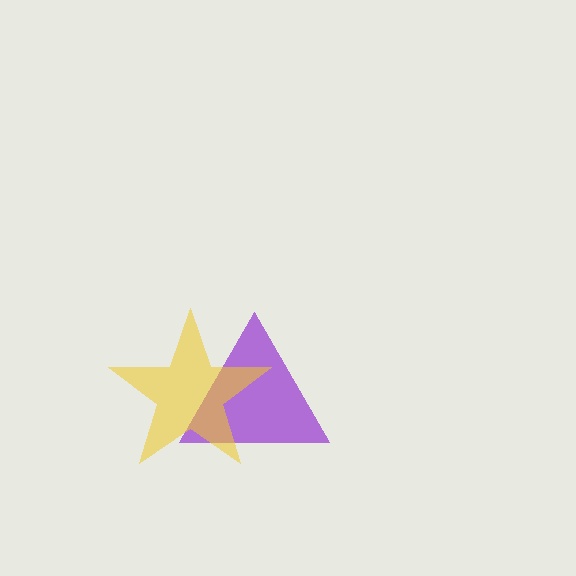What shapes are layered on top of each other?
The layered shapes are: a purple triangle, a yellow star.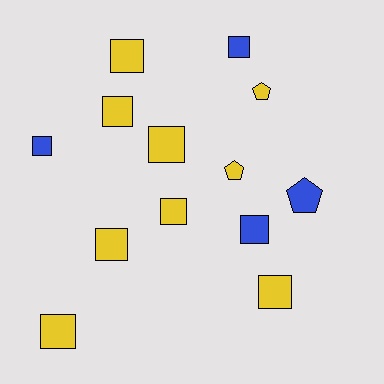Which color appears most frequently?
Yellow, with 9 objects.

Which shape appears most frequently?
Square, with 10 objects.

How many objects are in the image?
There are 13 objects.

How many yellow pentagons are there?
There are 2 yellow pentagons.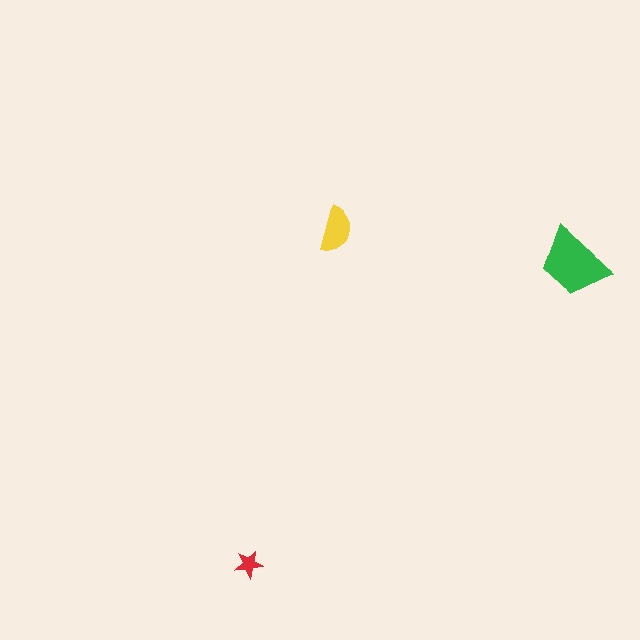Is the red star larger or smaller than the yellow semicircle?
Smaller.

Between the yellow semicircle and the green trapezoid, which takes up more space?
The green trapezoid.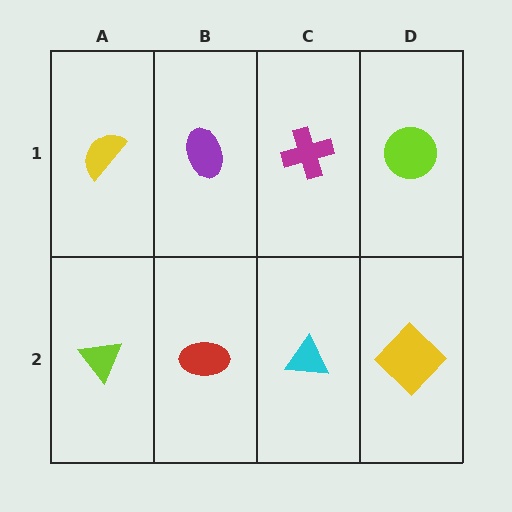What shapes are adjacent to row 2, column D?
A lime circle (row 1, column D), a cyan triangle (row 2, column C).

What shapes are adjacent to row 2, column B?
A purple ellipse (row 1, column B), a lime triangle (row 2, column A), a cyan triangle (row 2, column C).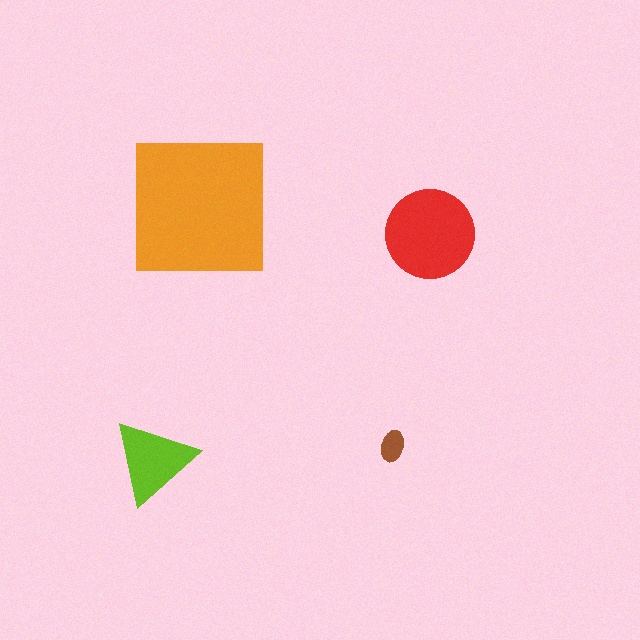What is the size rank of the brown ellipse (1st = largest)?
4th.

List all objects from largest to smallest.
The orange square, the red circle, the lime triangle, the brown ellipse.